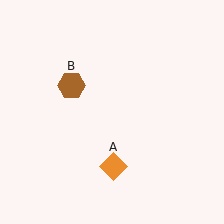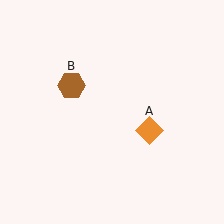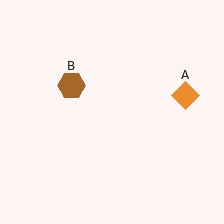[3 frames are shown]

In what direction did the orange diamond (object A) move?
The orange diamond (object A) moved up and to the right.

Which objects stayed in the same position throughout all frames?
Brown hexagon (object B) remained stationary.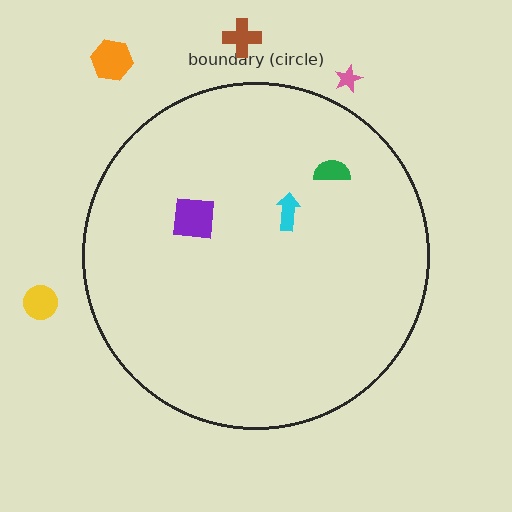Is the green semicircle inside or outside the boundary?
Inside.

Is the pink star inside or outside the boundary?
Outside.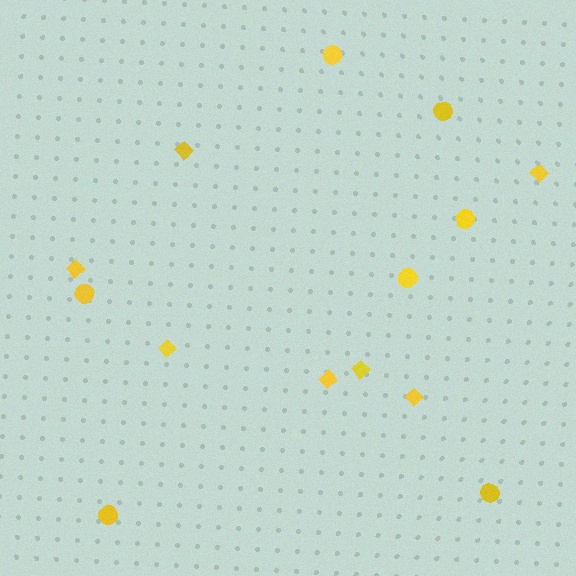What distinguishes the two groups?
There are 2 groups: one group of diamonds (7) and one group of circles (7).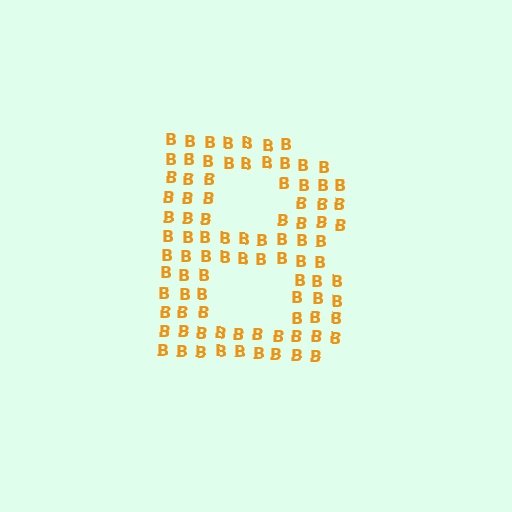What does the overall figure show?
The overall figure shows the letter B.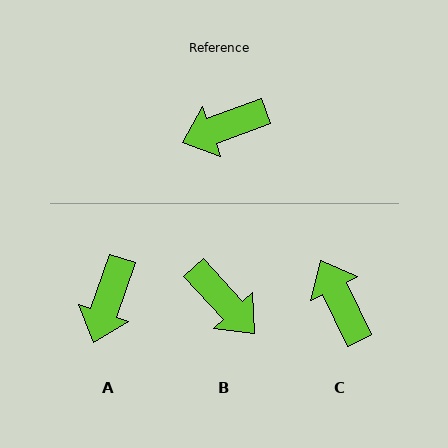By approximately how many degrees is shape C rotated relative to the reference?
Approximately 84 degrees clockwise.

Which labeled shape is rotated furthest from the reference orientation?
B, about 112 degrees away.